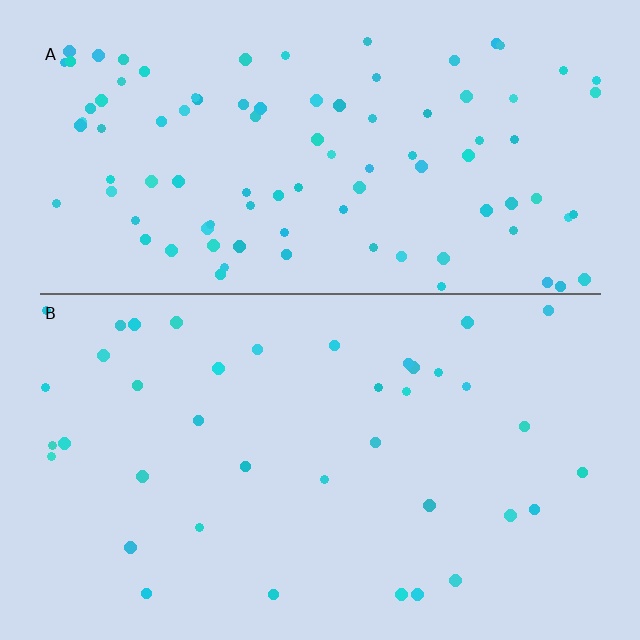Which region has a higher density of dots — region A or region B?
A (the top).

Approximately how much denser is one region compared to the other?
Approximately 2.5× — region A over region B.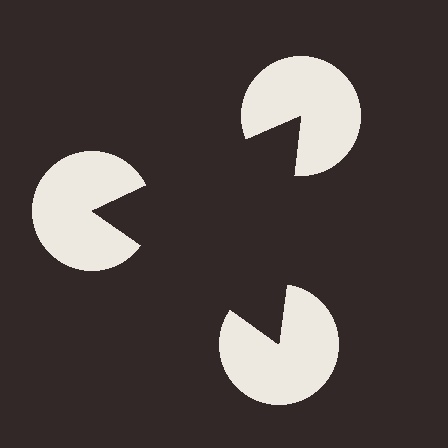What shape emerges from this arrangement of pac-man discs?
An illusory triangle — its edges are inferred from the aligned wedge cuts in the pac-man discs, not physically drawn.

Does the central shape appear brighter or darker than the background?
It typically appears slightly darker than the background, even though no actual brightness change is drawn.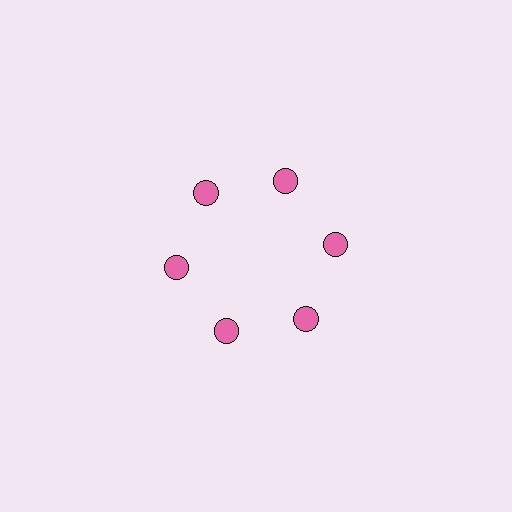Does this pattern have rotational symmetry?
Yes, this pattern has 6-fold rotational symmetry. It looks the same after rotating 60 degrees around the center.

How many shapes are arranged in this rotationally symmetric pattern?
There are 6 shapes, arranged in 6 groups of 1.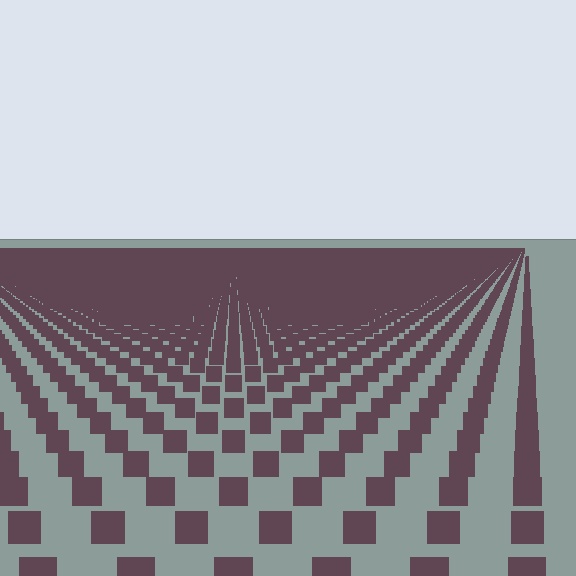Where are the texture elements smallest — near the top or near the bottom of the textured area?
Near the top.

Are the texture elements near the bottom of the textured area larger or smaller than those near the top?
Larger. Near the bottom, elements are closer to the viewer and appear at a bigger on-screen size.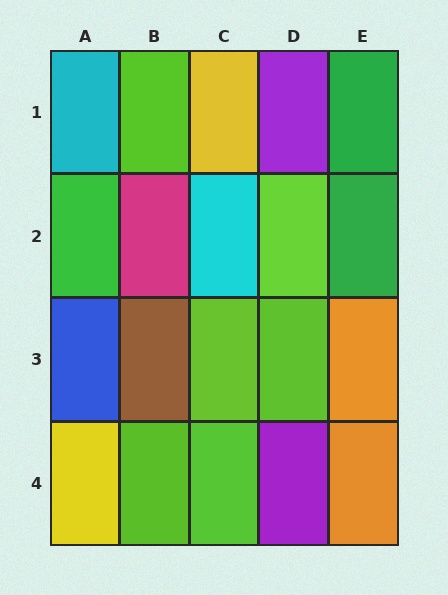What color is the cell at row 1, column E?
Green.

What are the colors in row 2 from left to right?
Green, magenta, cyan, lime, green.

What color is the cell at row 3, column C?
Lime.